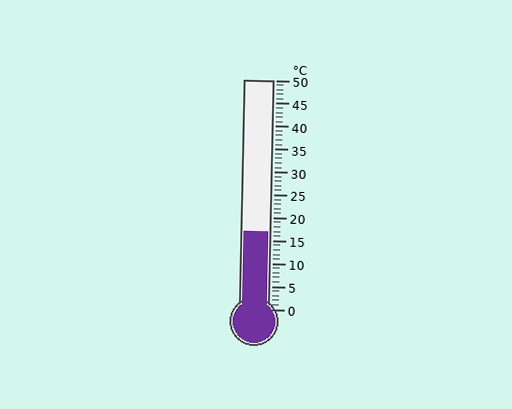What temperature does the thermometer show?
The thermometer shows approximately 17°C.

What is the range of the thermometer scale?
The thermometer scale ranges from 0°C to 50°C.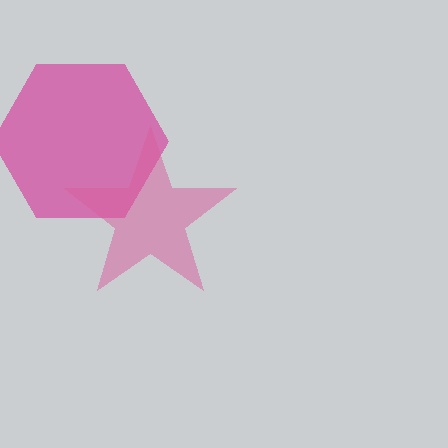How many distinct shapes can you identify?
There are 2 distinct shapes: a magenta hexagon, a pink star.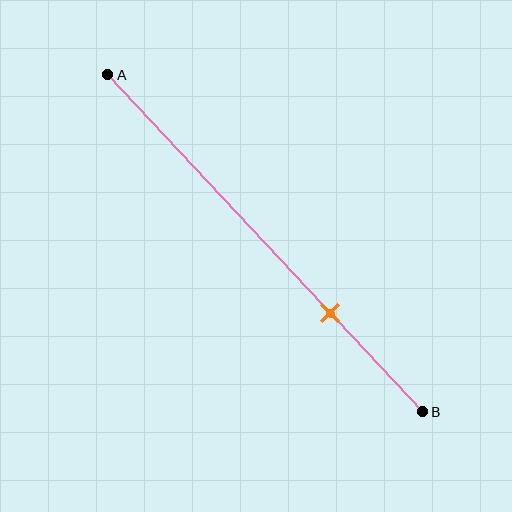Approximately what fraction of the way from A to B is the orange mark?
The orange mark is approximately 70% of the way from A to B.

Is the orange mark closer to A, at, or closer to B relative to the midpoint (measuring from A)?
The orange mark is closer to point B than the midpoint of segment AB.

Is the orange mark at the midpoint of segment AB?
No, the mark is at about 70% from A, not at the 50% midpoint.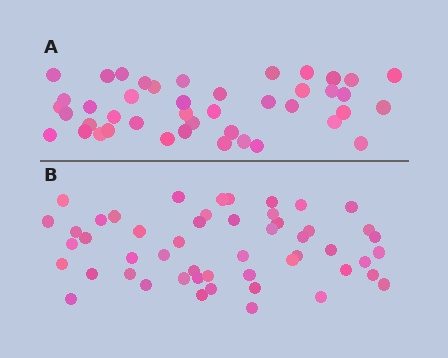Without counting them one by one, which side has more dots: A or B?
Region B (the bottom region) has more dots.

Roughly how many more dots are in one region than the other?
Region B has roughly 8 or so more dots than region A.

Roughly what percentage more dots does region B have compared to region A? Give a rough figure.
About 20% more.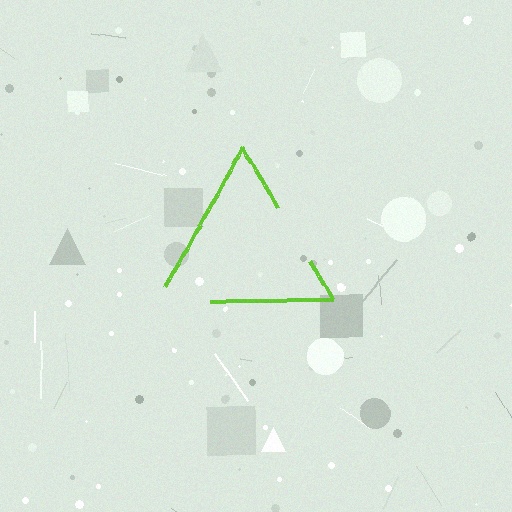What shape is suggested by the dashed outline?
The dashed outline suggests a triangle.